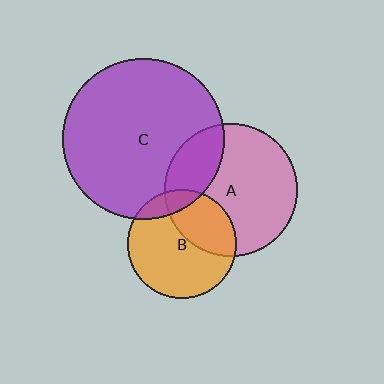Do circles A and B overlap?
Yes.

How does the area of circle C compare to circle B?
Approximately 2.2 times.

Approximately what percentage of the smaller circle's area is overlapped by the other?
Approximately 35%.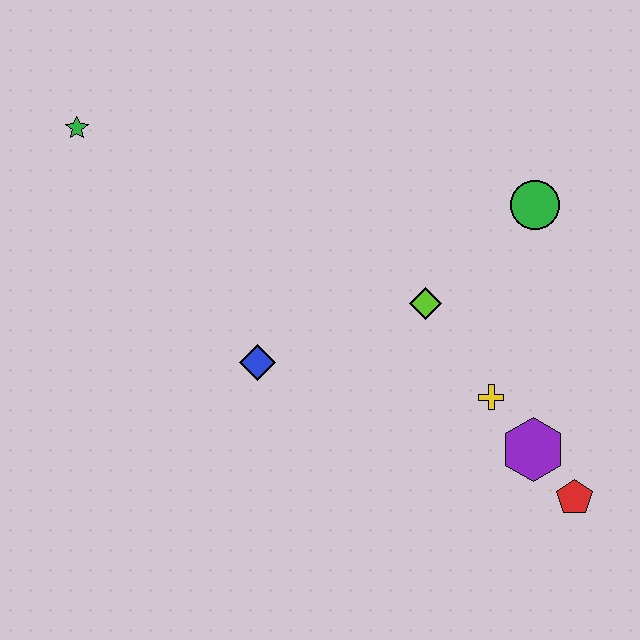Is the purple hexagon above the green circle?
No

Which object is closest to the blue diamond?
The lime diamond is closest to the blue diamond.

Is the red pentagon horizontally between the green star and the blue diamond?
No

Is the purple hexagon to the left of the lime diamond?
No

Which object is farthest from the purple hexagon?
The green star is farthest from the purple hexagon.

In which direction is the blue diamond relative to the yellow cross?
The blue diamond is to the left of the yellow cross.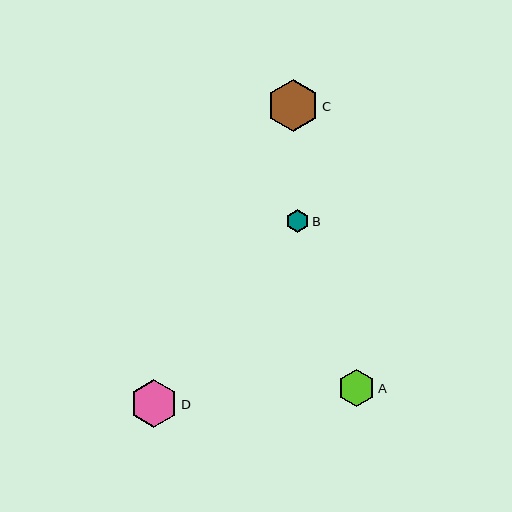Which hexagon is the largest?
Hexagon C is the largest with a size of approximately 52 pixels.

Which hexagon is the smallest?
Hexagon B is the smallest with a size of approximately 23 pixels.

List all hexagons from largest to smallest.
From largest to smallest: C, D, A, B.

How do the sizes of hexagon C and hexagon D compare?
Hexagon C and hexagon D are approximately the same size.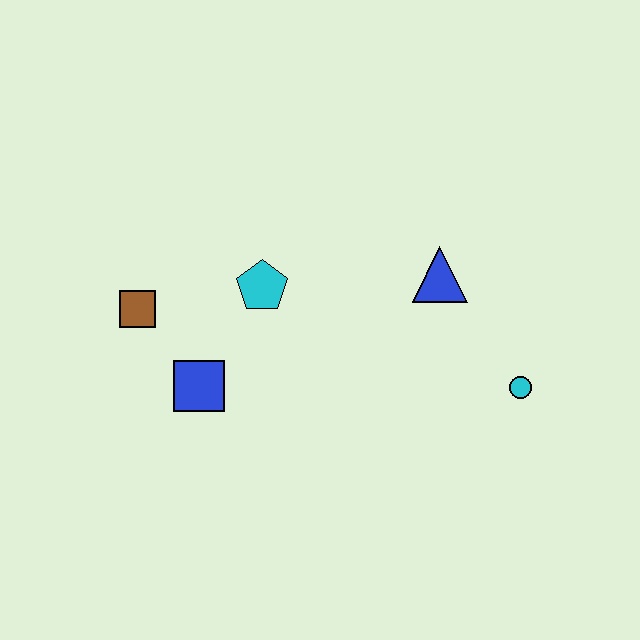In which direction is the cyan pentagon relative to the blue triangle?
The cyan pentagon is to the left of the blue triangle.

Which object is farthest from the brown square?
The cyan circle is farthest from the brown square.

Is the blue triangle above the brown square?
Yes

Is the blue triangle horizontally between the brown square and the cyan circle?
Yes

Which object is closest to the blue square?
The brown square is closest to the blue square.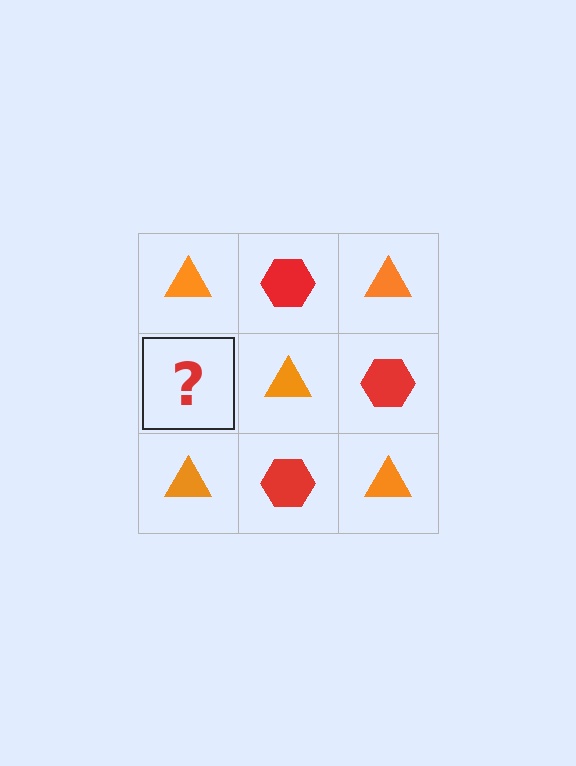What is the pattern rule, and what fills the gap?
The rule is that it alternates orange triangle and red hexagon in a checkerboard pattern. The gap should be filled with a red hexagon.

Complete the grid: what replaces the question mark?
The question mark should be replaced with a red hexagon.